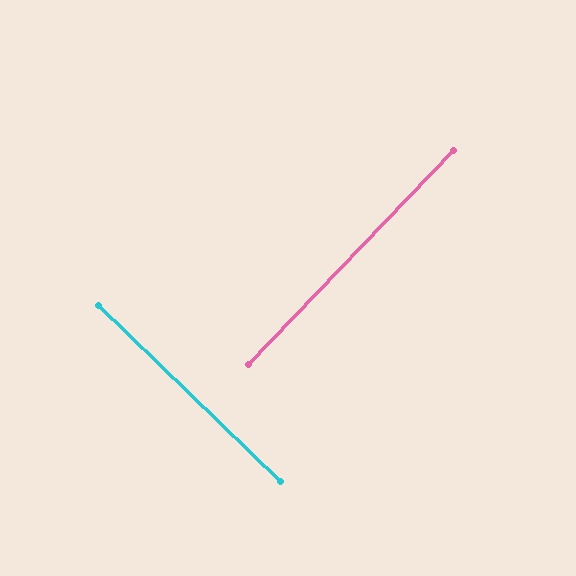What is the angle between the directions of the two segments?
Approximately 90 degrees.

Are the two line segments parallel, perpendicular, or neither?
Perpendicular — they meet at approximately 90°.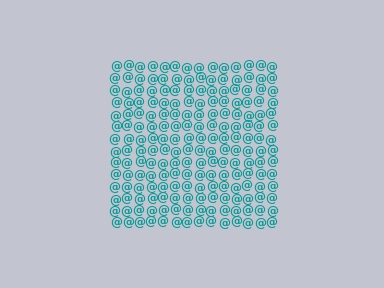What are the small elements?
The small elements are at signs.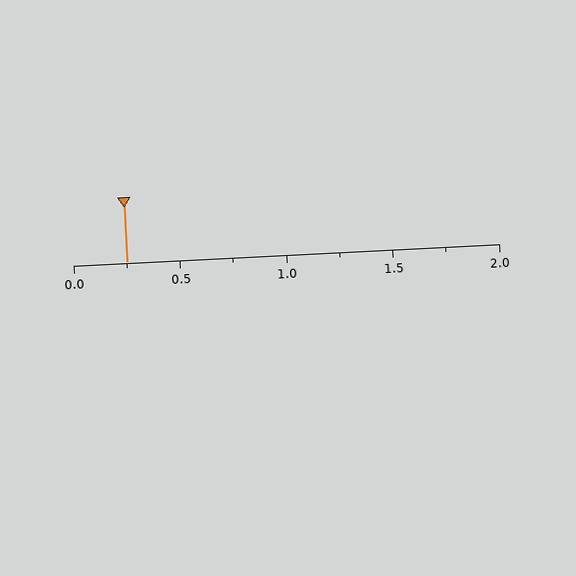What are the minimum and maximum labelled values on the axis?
The axis runs from 0.0 to 2.0.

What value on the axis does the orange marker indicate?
The marker indicates approximately 0.25.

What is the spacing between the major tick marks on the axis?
The major ticks are spaced 0.5 apart.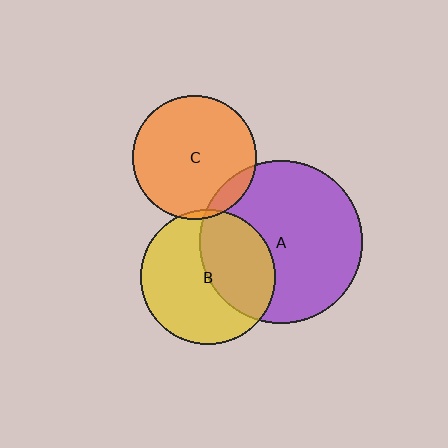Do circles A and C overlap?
Yes.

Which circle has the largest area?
Circle A (purple).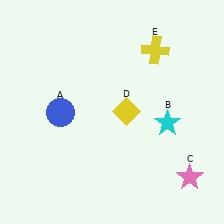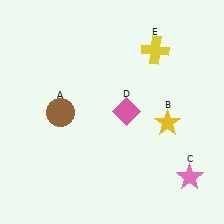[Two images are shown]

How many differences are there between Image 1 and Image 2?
There are 3 differences between the two images.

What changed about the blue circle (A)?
In Image 1, A is blue. In Image 2, it changed to brown.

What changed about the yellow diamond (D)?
In Image 1, D is yellow. In Image 2, it changed to pink.